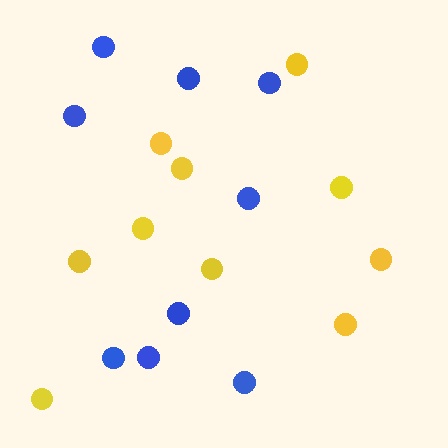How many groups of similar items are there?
There are 2 groups: one group of yellow circles (10) and one group of blue circles (9).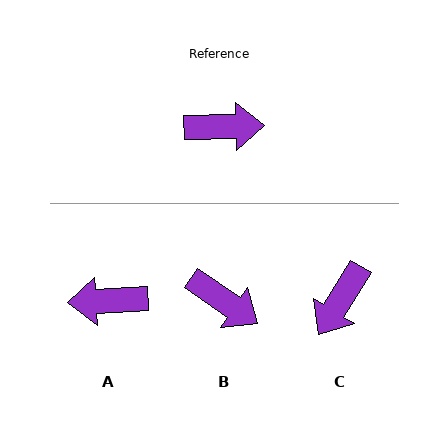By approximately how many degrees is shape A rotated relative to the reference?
Approximately 178 degrees clockwise.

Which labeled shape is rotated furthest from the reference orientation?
A, about 178 degrees away.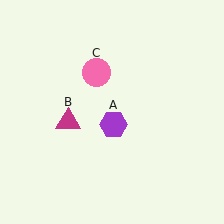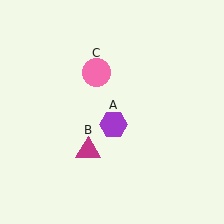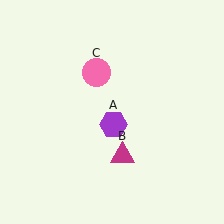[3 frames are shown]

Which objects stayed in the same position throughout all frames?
Purple hexagon (object A) and pink circle (object C) remained stationary.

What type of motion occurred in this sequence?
The magenta triangle (object B) rotated counterclockwise around the center of the scene.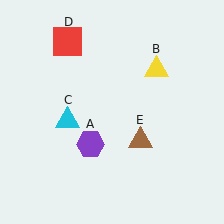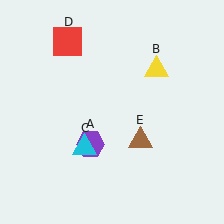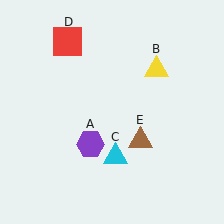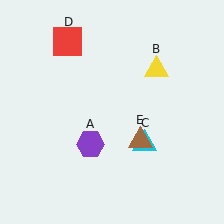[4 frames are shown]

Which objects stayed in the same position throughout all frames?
Purple hexagon (object A) and yellow triangle (object B) and red square (object D) and brown triangle (object E) remained stationary.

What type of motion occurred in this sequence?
The cyan triangle (object C) rotated counterclockwise around the center of the scene.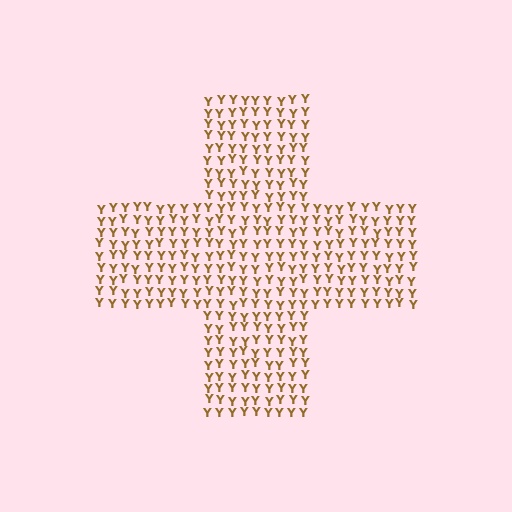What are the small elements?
The small elements are letter Y's.